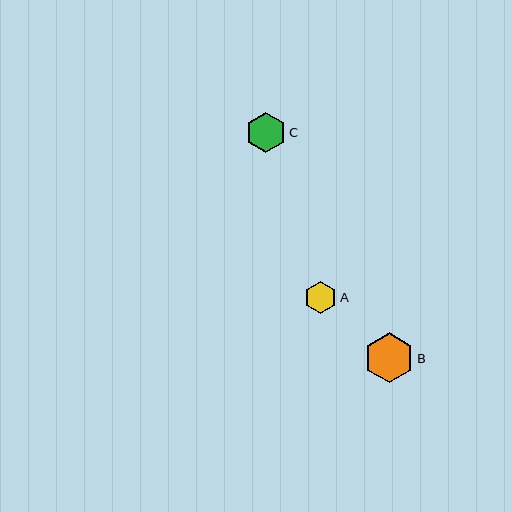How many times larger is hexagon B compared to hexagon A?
Hexagon B is approximately 1.5 times the size of hexagon A.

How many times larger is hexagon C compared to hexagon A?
Hexagon C is approximately 1.3 times the size of hexagon A.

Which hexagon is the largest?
Hexagon B is the largest with a size of approximately 50 pixels.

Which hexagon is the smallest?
Hexagon A is the smallest with a size of approximately 32 pixels.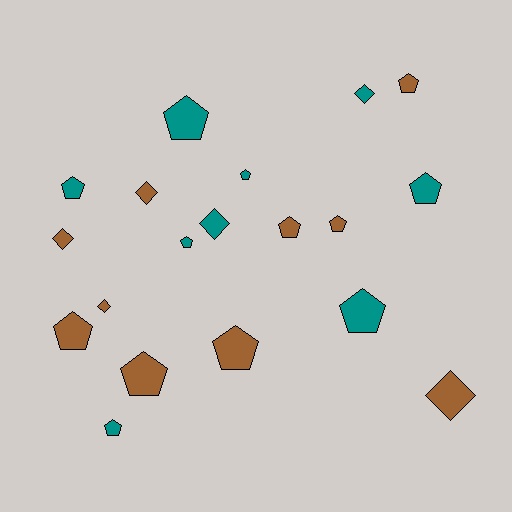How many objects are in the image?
There are 19 objects.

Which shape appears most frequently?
Pentagon, with 13 objects.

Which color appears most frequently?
Brown, with 10 objects.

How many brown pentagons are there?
There are 6 brown pentagons.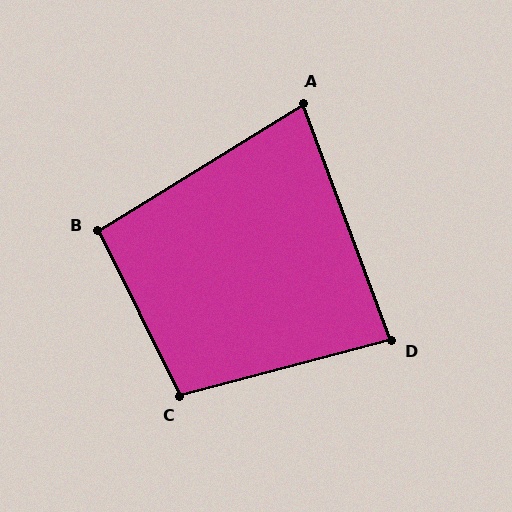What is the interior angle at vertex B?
Approximately 96 degrees (obtuse).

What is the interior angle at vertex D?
Approximately 84 degrees (acute).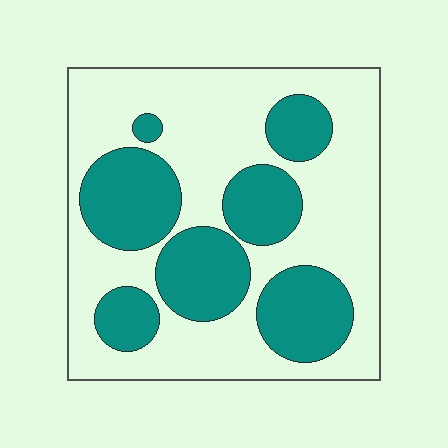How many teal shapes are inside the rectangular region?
7.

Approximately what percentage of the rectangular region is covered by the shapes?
Approximately 35%.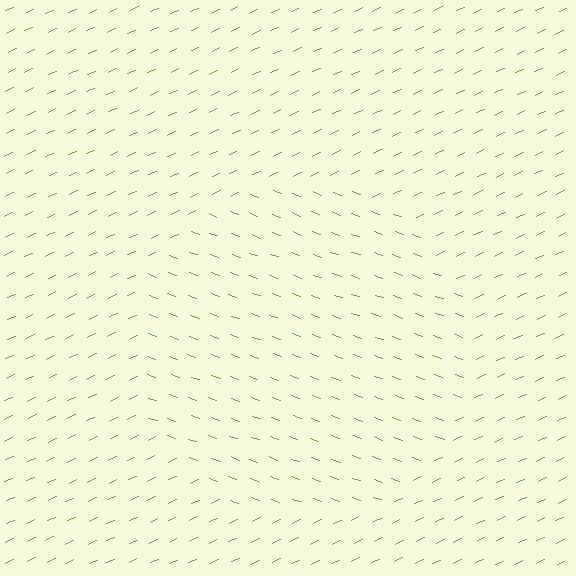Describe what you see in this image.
The image is filled with small lime line segments. A circle region in the image has lines oriented differently from the surrounding lines, creating a visible texture boundary.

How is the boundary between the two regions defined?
The boundary is defined purely by a change in line orientation (approximately 45 degrees difference). All lines are the same color and thickness.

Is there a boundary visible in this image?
Yes, there is a texture boundary formed by a change in line orientation.